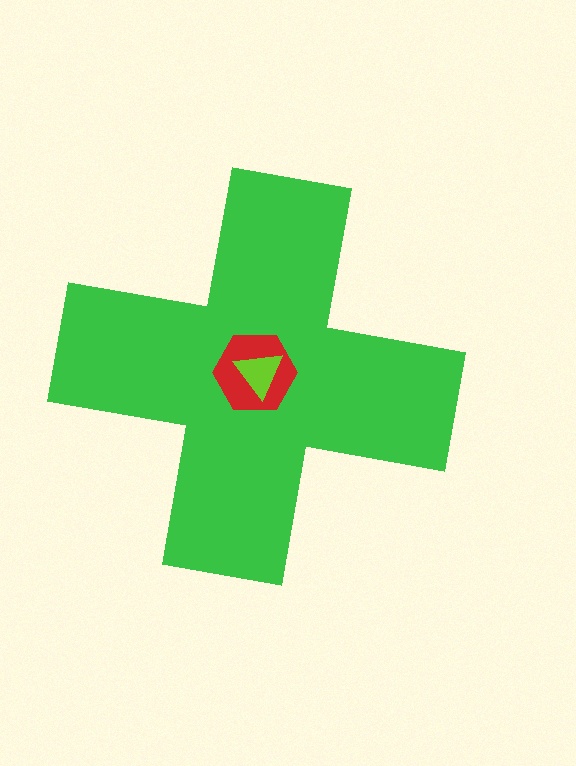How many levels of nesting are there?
3.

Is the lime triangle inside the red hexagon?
Yes.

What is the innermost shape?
The lime triangle.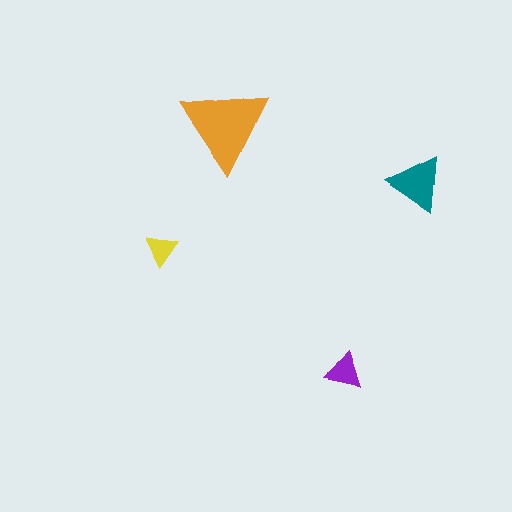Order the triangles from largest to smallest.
the orange one, the teal one, the purple one, the yellow one.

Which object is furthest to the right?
The teal triangle is rightmost.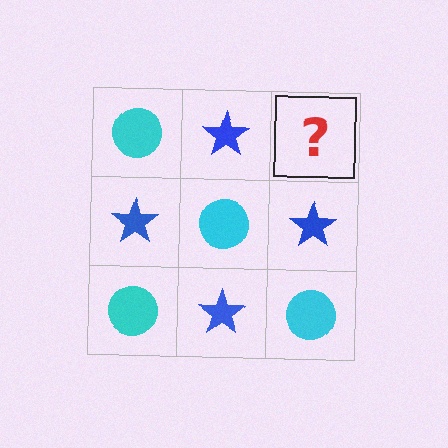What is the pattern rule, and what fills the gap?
The rule is that it alternates cyan circle and blue star in a checkerboard pattern. The gap should be filled with a cyan circle.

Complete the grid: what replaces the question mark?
The question mark should be replaced with a cyan circle.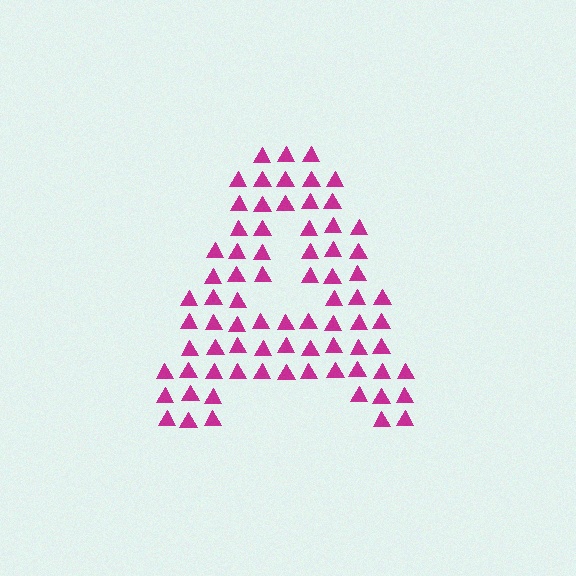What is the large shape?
The large shape is the letter A.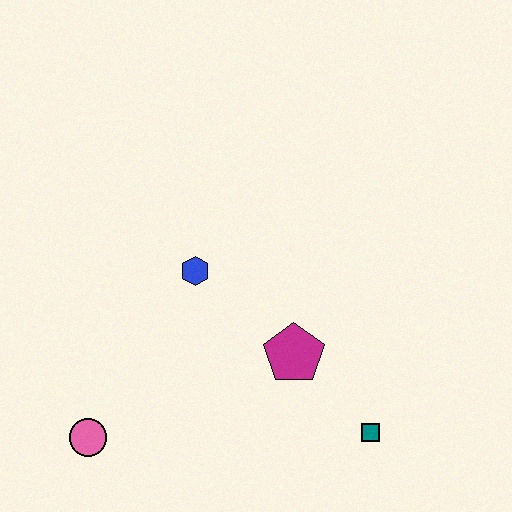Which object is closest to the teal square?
The magenta pentagon is closest to the teal square.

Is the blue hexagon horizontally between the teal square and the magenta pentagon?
No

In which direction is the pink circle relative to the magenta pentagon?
The pink circle is to the left of the magenta pentagon.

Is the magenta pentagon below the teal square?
No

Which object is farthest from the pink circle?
The teal square is farthest from the pink circle.